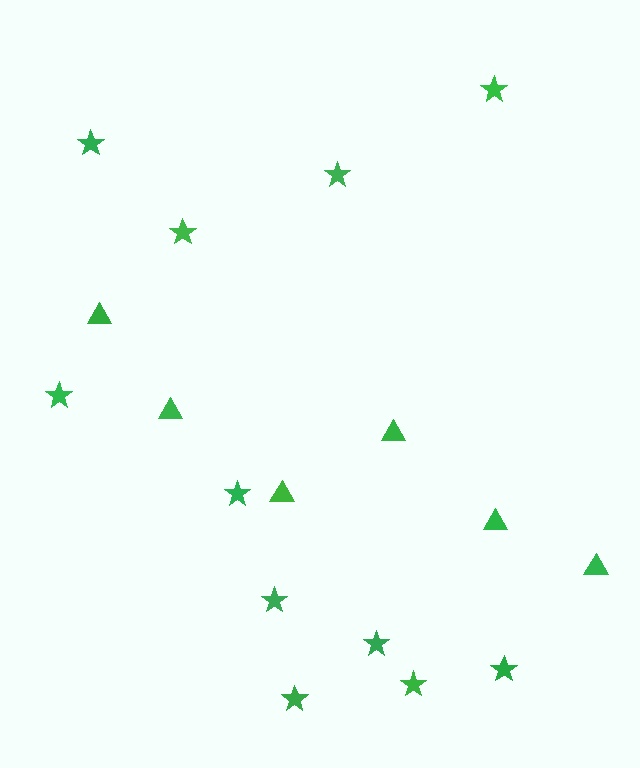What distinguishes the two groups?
There are 2 groups: one group of stars (11) and one group of triangles (6).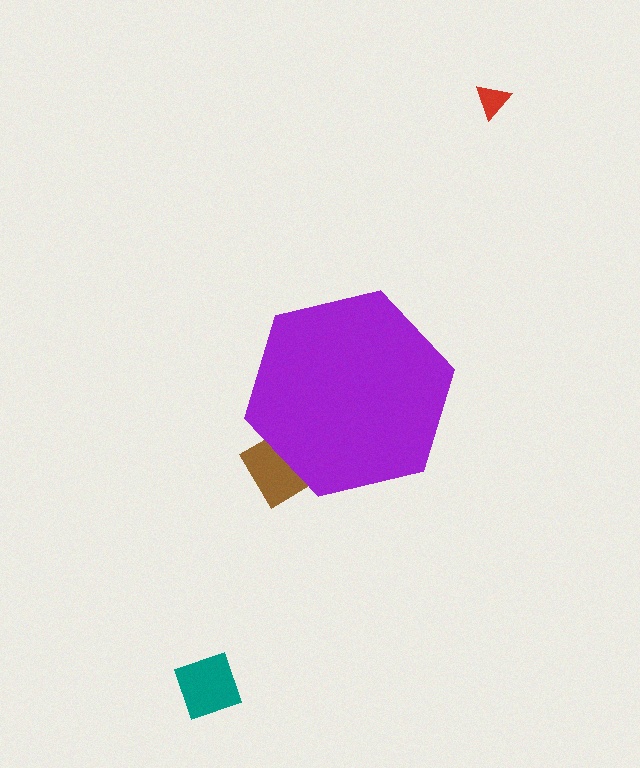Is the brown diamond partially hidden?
Yes, the brown diamond is partially hidden behind the purple hexagon.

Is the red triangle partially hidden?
No, the red triangle is fully visible.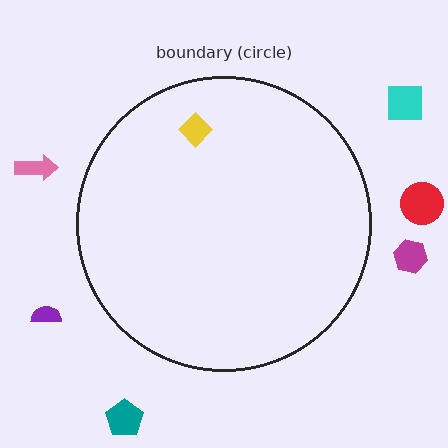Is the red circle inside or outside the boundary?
Outside.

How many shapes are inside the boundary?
1 inside, 6 outside.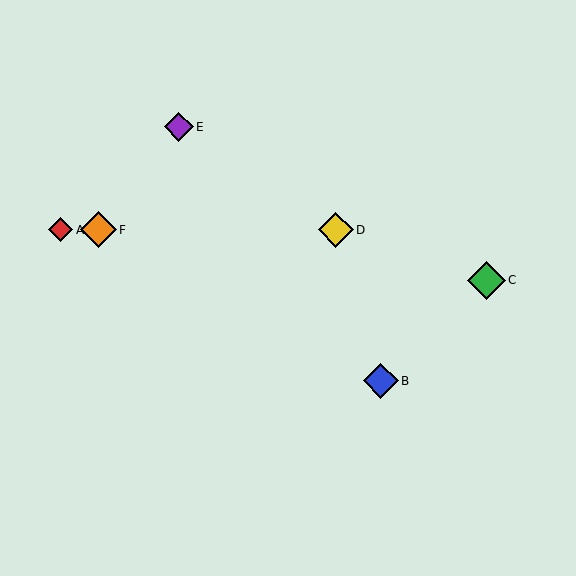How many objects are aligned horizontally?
3 objects (A, D, F) are aligned horizontally.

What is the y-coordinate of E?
Object E is at y≈127.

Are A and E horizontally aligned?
No, A is at y≈230 and E is at y≈127.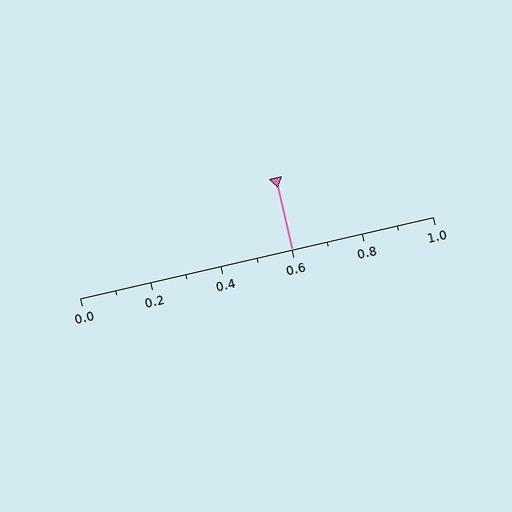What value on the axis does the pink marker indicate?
The marker indicates approximately 0.6.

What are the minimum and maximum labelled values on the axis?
The axis runs from 0.0 to 1.0.